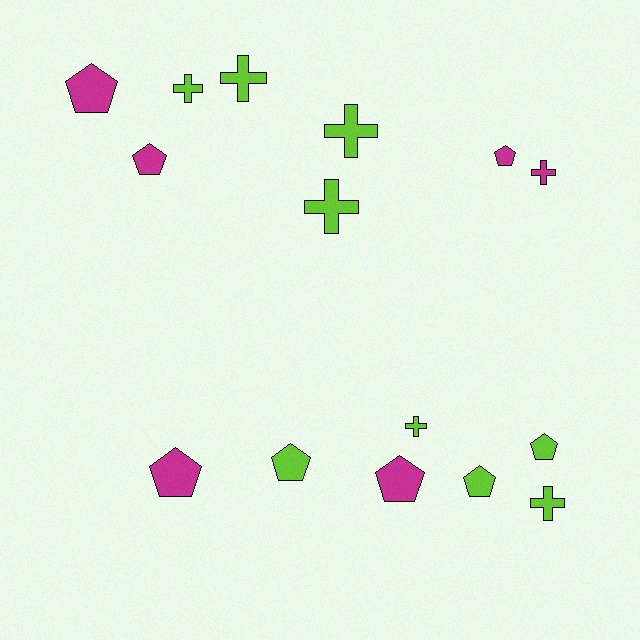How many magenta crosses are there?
There is 1 magenta cross.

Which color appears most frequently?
Lime, with 9 objects.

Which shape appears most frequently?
Pentagon, with 8 objects.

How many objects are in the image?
There are 15 objects.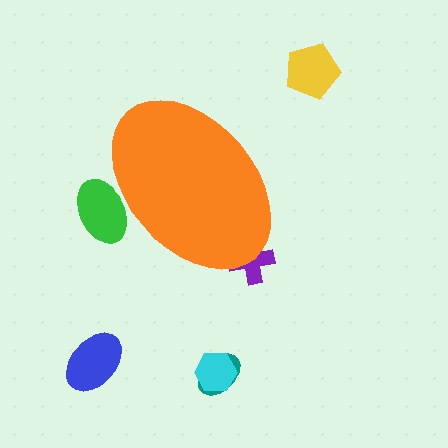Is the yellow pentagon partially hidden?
No, the yellow pentagon is fully visible.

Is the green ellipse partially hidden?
Yes, the green ellipse is partially hidden behind the orange ellipse.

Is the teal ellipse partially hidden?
No, the teal ellipse is fully visible.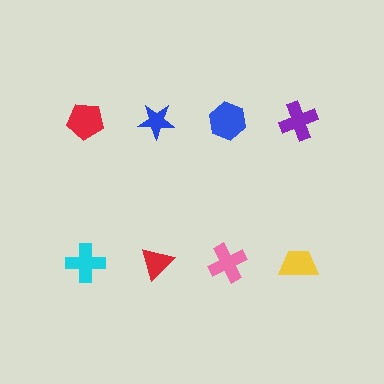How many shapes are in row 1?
4 shapes.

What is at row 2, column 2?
A red triangle.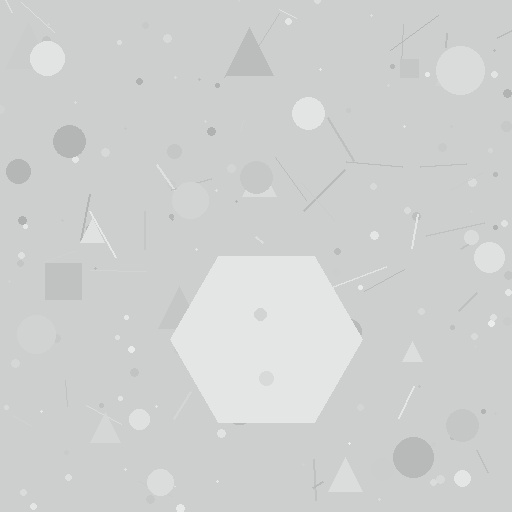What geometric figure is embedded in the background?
A hexagon is embedded in the background.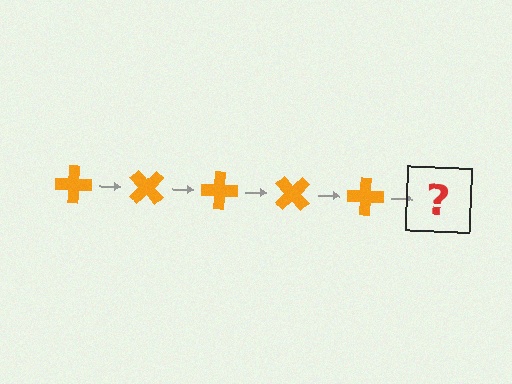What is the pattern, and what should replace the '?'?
The pattern is that the cross rotates 45 degrees each step. The '?' should be an orange cross rotated 225 degrees.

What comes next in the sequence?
The next element should be an orange cross rotated 225 degrees.